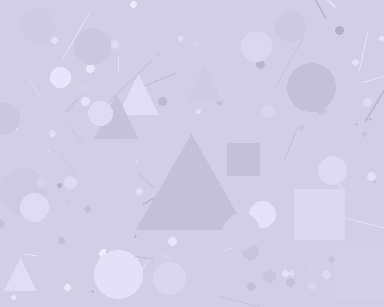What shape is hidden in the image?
A triangle is hidden in the image.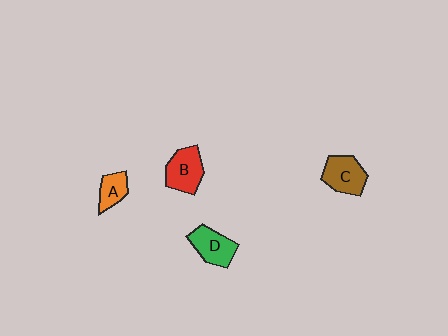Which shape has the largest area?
Shape C (brown).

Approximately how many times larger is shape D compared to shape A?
Approximately 1.5 times.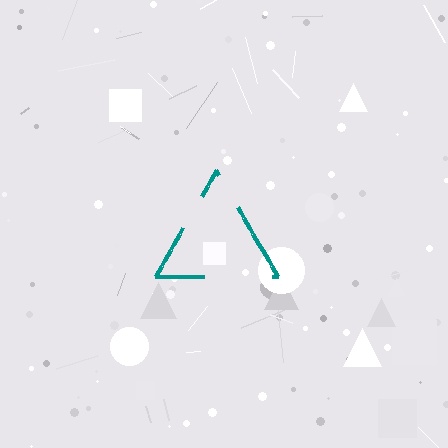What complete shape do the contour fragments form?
The contour fragments form a triangle.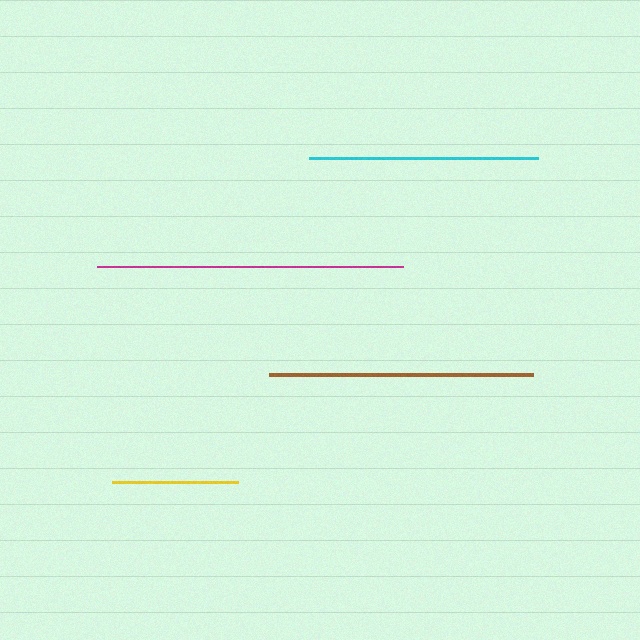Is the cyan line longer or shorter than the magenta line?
The magenta line is longer than the cyan line.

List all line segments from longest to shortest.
From longest to shortest: magenta, brown, cyan, yellow.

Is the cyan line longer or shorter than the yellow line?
The cyan line is longer than the yellow line.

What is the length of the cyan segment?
The cyan segment is approximately 229 pixels long.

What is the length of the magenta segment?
The magenta segment is approximately 305 pixels long.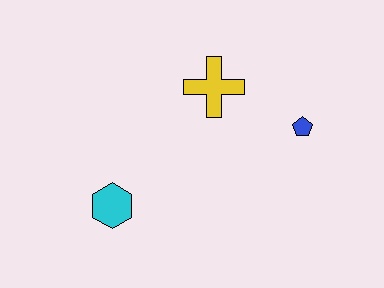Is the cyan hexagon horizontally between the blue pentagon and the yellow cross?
No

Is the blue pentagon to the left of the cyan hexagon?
No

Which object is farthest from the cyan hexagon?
The blue pentagon is farthest from the cyan hexagon.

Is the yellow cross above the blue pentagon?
Yes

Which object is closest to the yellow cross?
The blue pentagon is closest to the yellow cross.